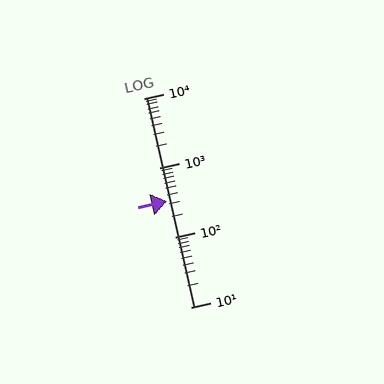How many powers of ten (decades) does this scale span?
The scale spans 3 decades, from 10 to 10000.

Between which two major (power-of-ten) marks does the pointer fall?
The pointer is between 100 and 1000.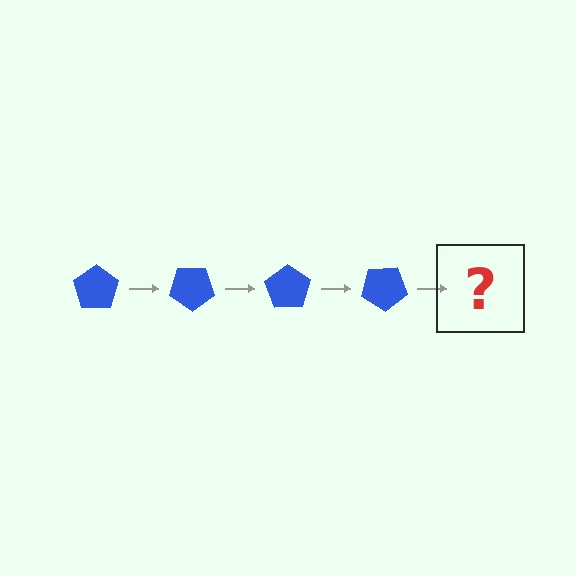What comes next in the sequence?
The next element should be a blue pentagon rotated 140 degrees.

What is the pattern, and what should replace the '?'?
The pattern is that the pentagon rotates 35 degrees each step. The '?' should be a blue pentagon rotated 140 degrees.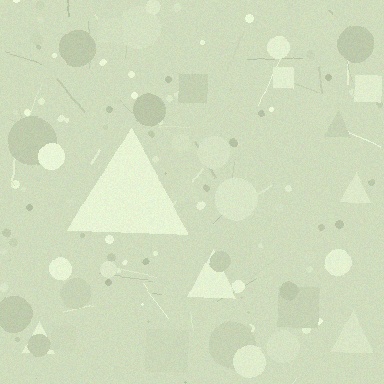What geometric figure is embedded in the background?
A triangle is embedded in the background.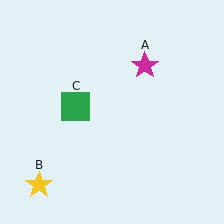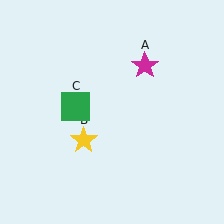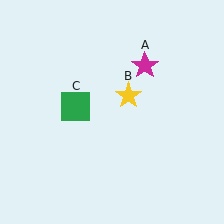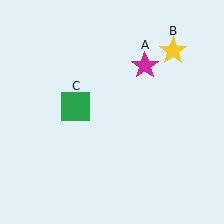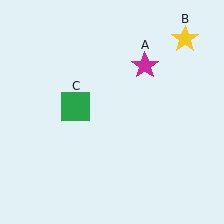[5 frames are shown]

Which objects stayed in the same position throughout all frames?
Magenta star (object A) and green square (object C) remained stationary.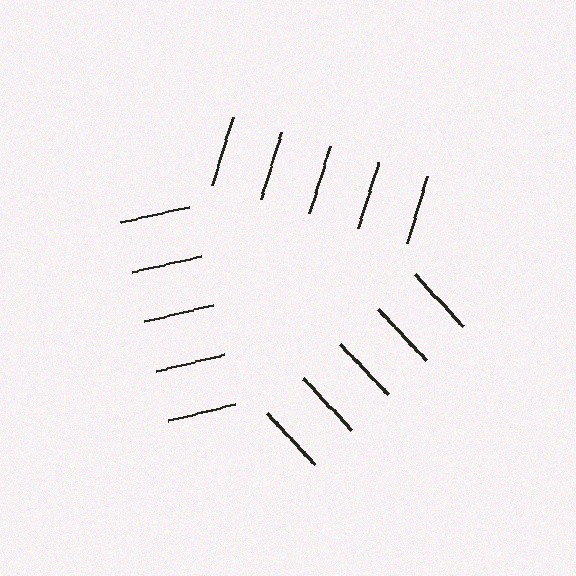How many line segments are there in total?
15 — 5 along each of the 3 edges.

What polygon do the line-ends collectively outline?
An illusory triangle — the line segments terminate on its edges but no continuous stroke is drawn.